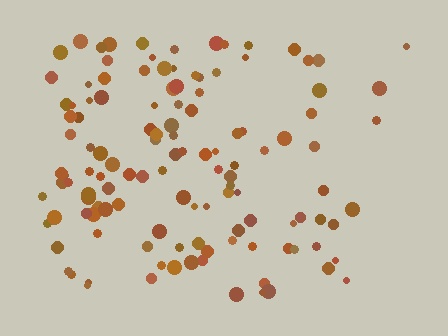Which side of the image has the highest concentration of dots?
The left.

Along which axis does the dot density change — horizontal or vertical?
Horizontal.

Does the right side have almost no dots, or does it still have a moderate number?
Still a moderate number, just noticeably fewer than the left.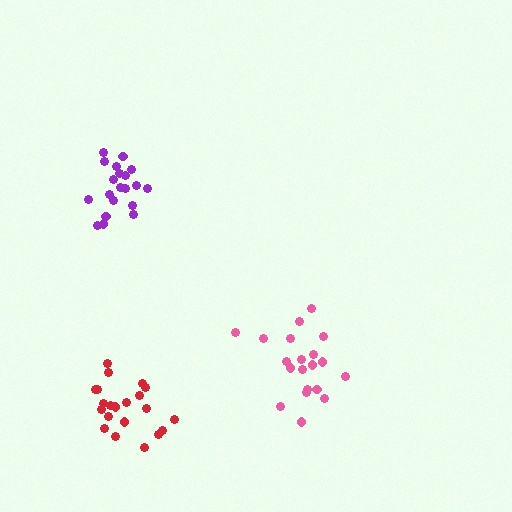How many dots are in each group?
Group 1: 20 dots, Group 2: 21 dots, Group 3: 20 dots (61 total).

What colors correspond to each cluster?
The clusters are colored: pink, red, purple.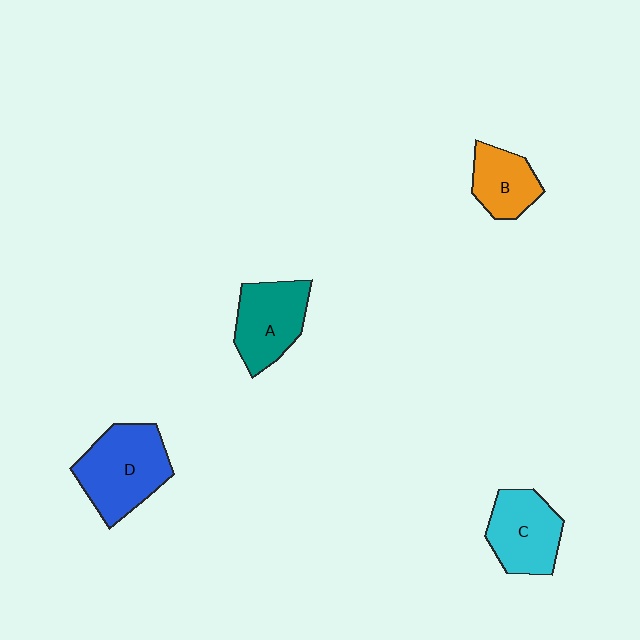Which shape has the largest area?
Shape D (blue).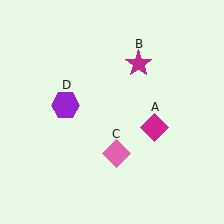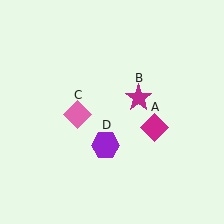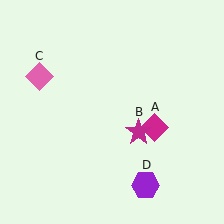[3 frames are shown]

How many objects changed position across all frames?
3 objects changed position: magenta star (object B), pink diamond (object C), purple hexagon (object D).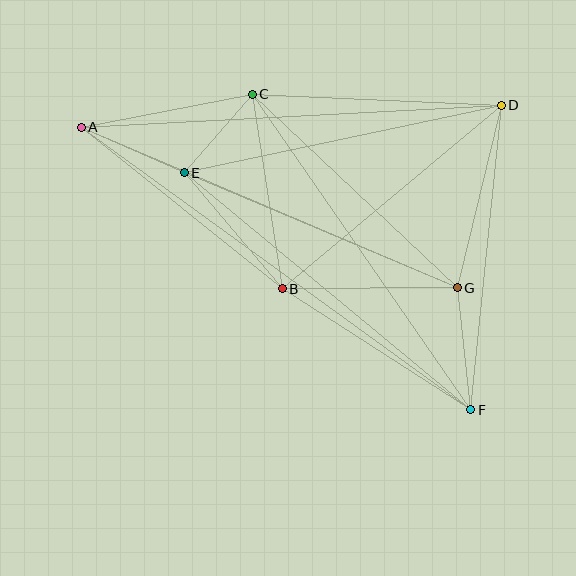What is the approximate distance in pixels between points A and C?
The distance between A and C is approximately 174 pixels.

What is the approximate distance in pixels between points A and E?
The distance between A and E is approximately 113 pixels.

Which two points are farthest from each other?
Points A and F are farthest from each other.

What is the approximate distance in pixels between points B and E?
The distance between B and E is approximately 152 pixels.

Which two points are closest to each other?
Points C and E are closest to each other.